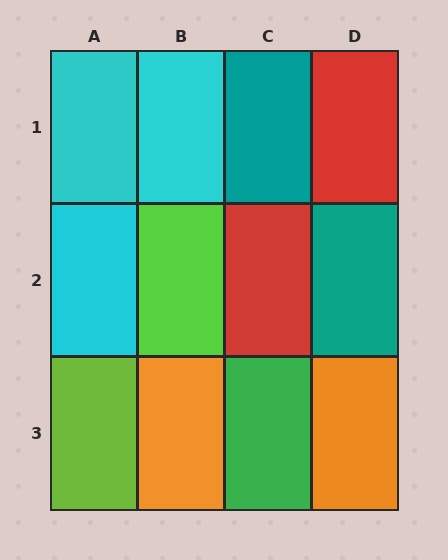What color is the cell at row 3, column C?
Green.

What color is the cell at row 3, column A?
Lime.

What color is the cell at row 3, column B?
Orange.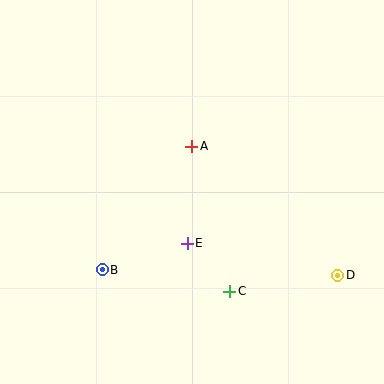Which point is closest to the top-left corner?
Point A is closest to the top-left corner.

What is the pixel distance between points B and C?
The distance between B and C is 129 pixels.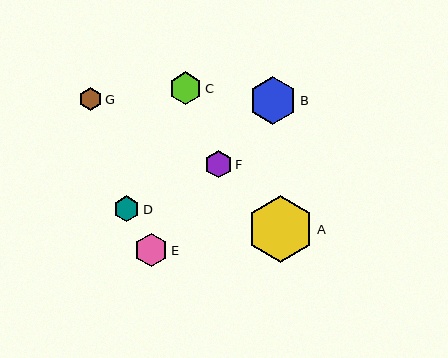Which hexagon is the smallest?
Hexagon G is the smallest with a size of approximately 23 pixels.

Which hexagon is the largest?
Hexagon A is the largest with a size of approximately 67 pixels.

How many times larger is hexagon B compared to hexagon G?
Hexagon B is approximately 2.0 times the size of hexagon G.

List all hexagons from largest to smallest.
From largest to smallest: A, B, C, E, F, D, G.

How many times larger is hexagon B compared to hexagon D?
Hexagon B is approximately 1.8 times the size of hexagon D.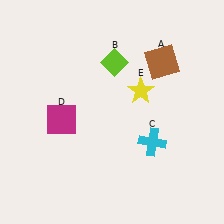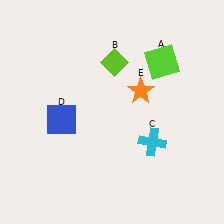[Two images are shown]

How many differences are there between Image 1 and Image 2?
There are 3 differences between the two images.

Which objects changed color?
A changed from brown to lime. D changed from magenta to blue. E changed from yellow to orange.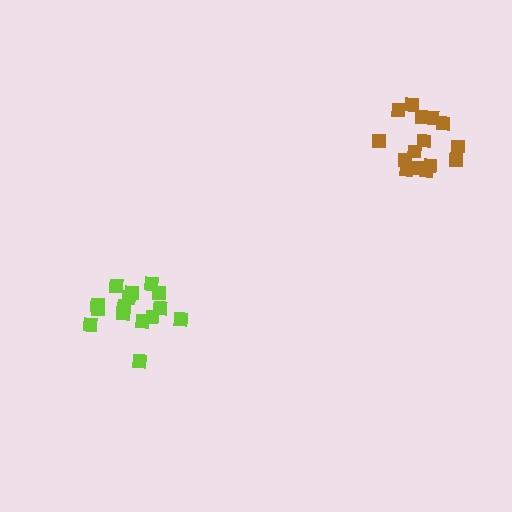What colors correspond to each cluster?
The clusters are colored: lime, brown.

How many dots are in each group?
Group 1: 15 dots, Group 2: 15 dots (30 total).